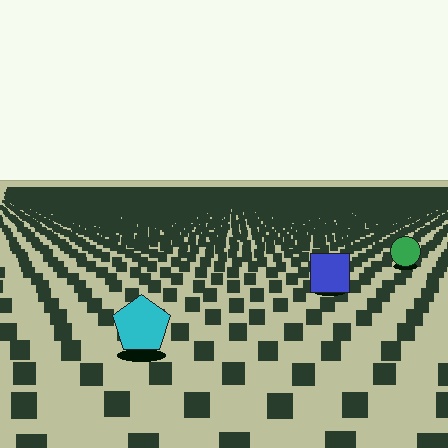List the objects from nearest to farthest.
From nearest to farthest: the cyan pentagon, the blue square, the green circle.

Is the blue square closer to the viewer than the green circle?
Yes. The blue square is closer — you can tell from the texture gradient: the ground texture is coarser near it.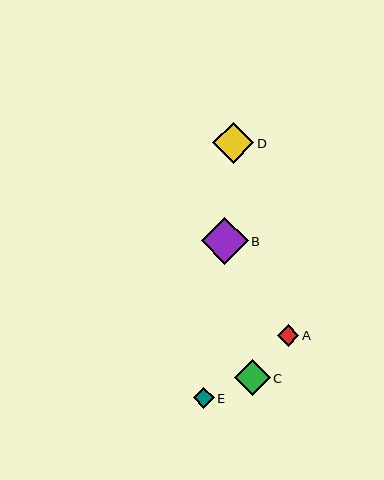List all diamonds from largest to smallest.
From largest to smallest: B, D, C, A, E.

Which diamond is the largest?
Diamond B is the largest with a size of approximately 46 pixels.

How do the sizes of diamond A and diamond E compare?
Diamond A and diamond E are approximately the same size.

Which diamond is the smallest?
Diamond E is the smallest with a size of approximately 21 pixels.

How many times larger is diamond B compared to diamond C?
Diamond B is approximately 1.3 times the size of diamond C.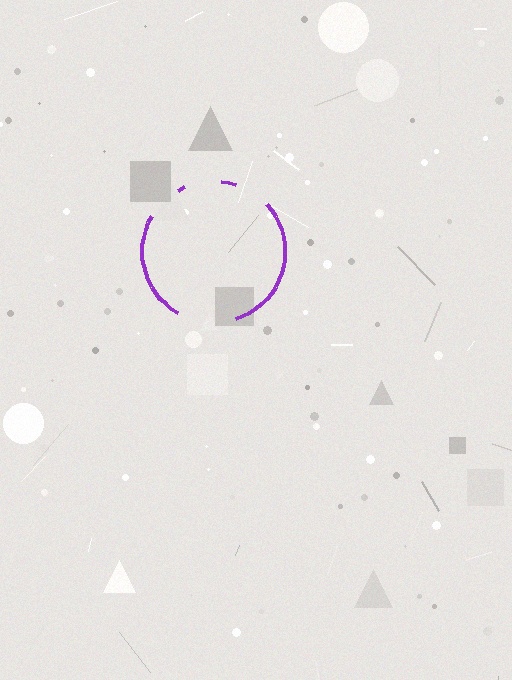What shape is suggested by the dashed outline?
The dashed outline suggests a circle.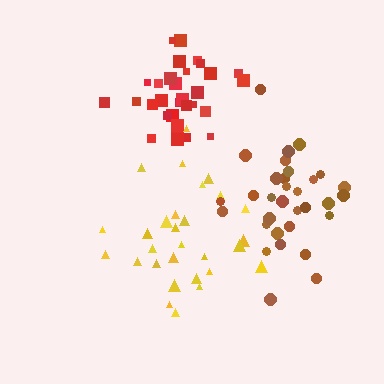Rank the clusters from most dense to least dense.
red, brown, yellow.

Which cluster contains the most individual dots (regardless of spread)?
Brown (32).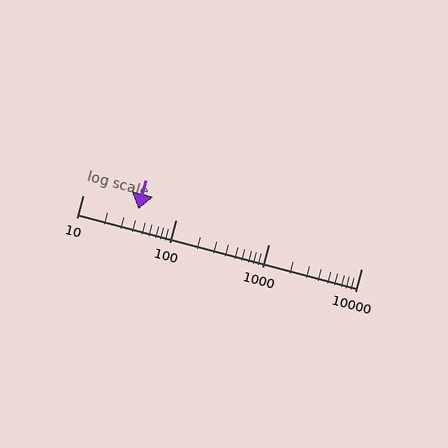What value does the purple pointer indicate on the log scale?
The pointer indicates approximately 40.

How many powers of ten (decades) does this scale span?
The scale spans 3 decades, from 10 to 10000.